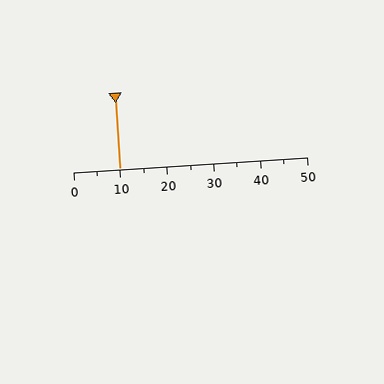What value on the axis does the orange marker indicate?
The marker indicates approximately 10.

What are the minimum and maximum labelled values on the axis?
The axis runs from 0 to 50.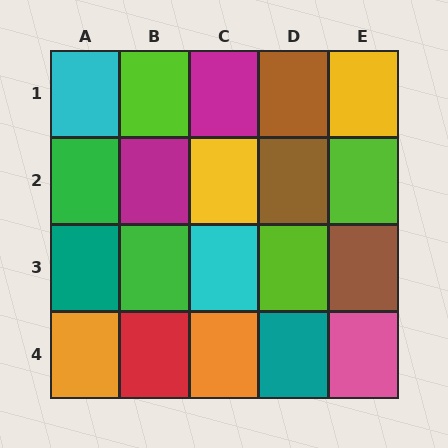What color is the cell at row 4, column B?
Red.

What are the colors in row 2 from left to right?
Green, magenta, yellow, brown, lime.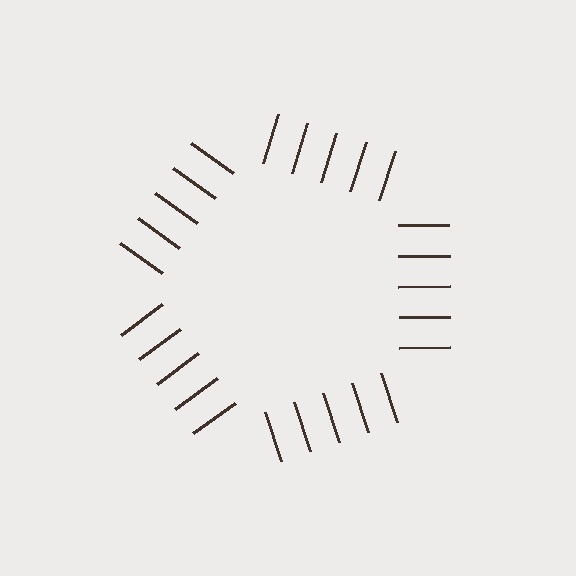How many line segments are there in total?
25 — 5 along each of the 5 edges.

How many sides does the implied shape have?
5 sides — the line-ends trace a pentagon.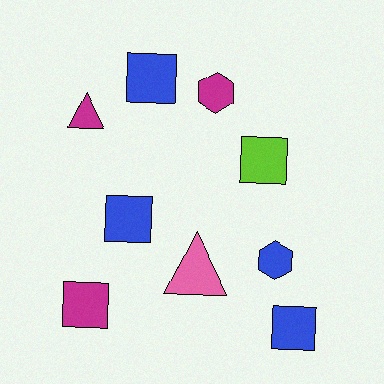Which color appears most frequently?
Blue, with 4 objects.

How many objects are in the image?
There are 9 objects.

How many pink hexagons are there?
There are no pink hexagons.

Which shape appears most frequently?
Square, with 5 objects.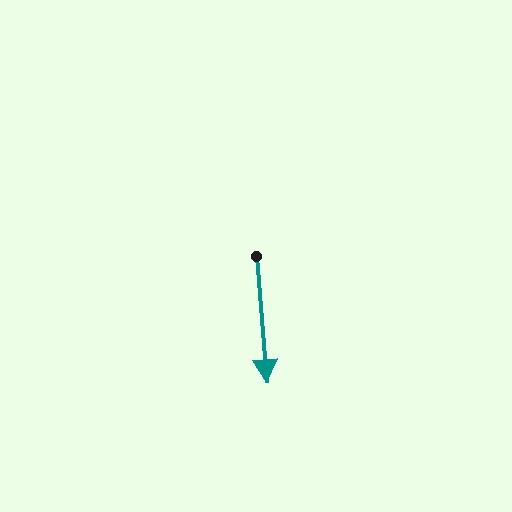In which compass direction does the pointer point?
South.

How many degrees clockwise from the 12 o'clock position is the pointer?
Approximately 175 degrees.